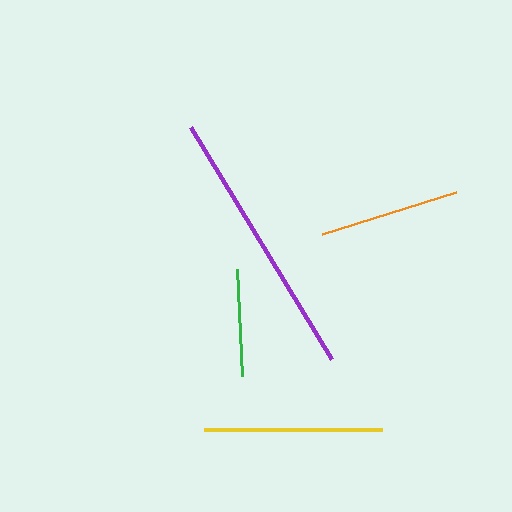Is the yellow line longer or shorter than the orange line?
The yellow line is longer than the orange line.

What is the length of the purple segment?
The purple segment is approximately 271 pixels long.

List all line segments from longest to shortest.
From longest to shortest: purple, yellow, orange, green.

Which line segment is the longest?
The purple line is the longest at approximately 271 pixels.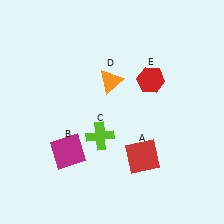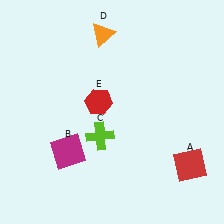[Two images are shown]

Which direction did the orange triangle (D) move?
The orange triangle (D) moved up.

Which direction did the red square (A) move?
The red square (A) moved right.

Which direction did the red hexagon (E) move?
The red hexagon (E) moved left.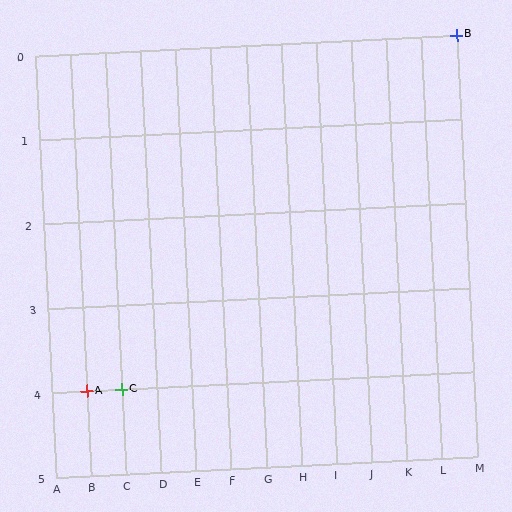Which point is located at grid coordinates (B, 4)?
Point A is at (B, 4).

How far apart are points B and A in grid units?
Points B and A are 11 columns and 4 rows apart (about 11.7 grid units diagonally).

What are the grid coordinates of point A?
Point A is at grid coordinates (B, 4).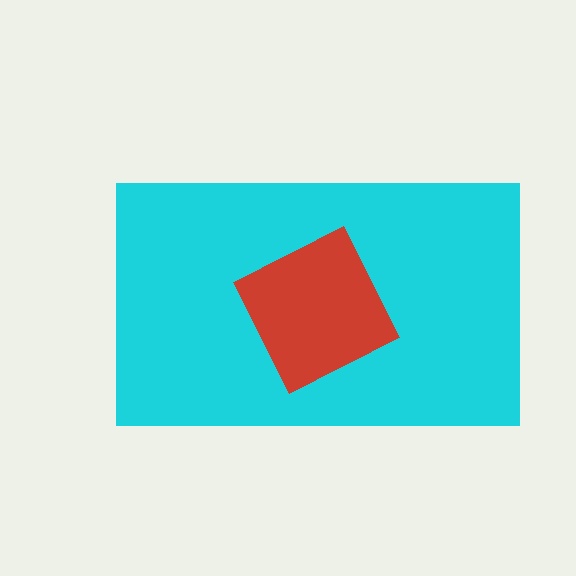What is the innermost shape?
The red diamond.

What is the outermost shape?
The cyan rectangle.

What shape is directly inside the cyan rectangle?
The red diamond.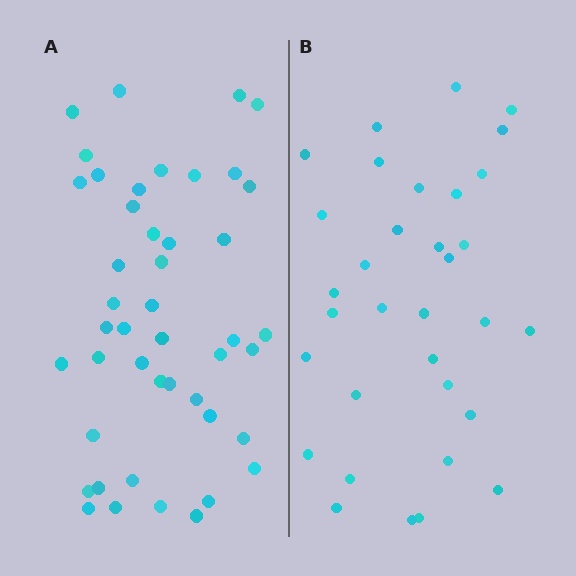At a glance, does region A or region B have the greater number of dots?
Region A (the left region) has more dots.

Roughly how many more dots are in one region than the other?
Region A has roughly 12 or so more dots than region B.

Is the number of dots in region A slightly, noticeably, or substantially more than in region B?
Region A has noticeably more, but not dramatically so. The ratio is roughly 1.4 to 1.